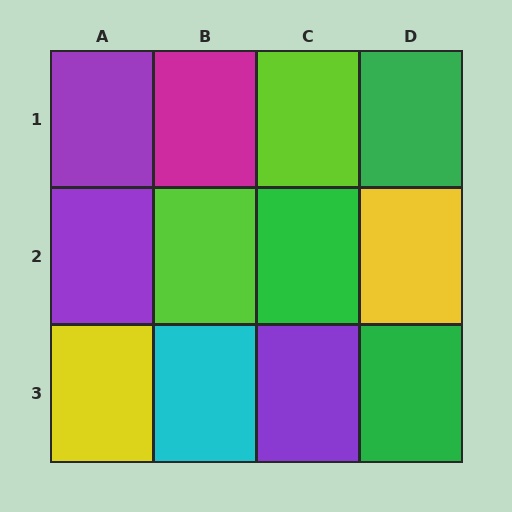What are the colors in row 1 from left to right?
Purple, magenta, lime, green.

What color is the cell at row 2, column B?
Lime.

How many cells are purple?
3 cells are purple.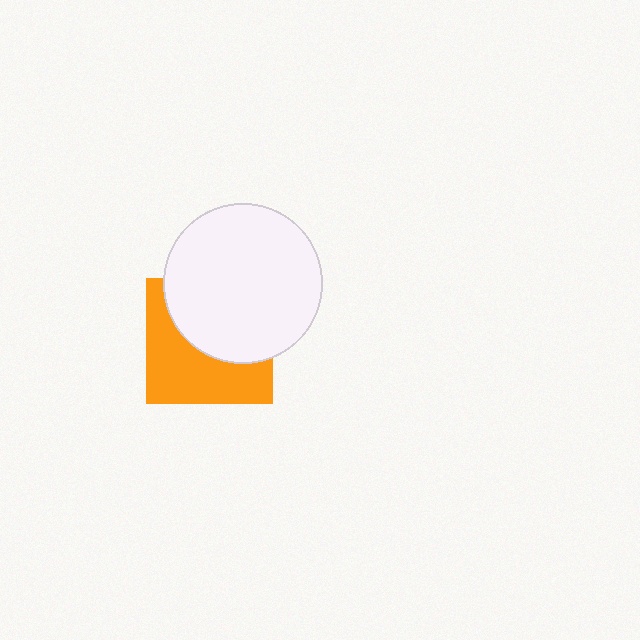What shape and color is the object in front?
The object in front is a white circle.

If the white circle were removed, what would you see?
You would see the complete orange square.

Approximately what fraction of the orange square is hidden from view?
Roughly 50% of the orange square is hidden behind the white circle.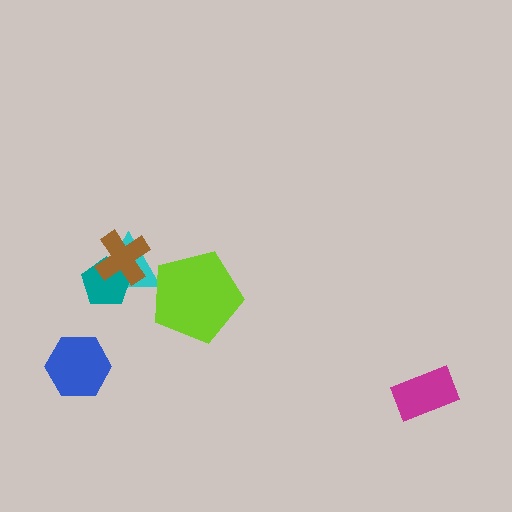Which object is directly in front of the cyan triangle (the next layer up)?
The teal pentagon is directly in front of the cyan triangle.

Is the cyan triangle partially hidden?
Yes, it is partially covered by another shape.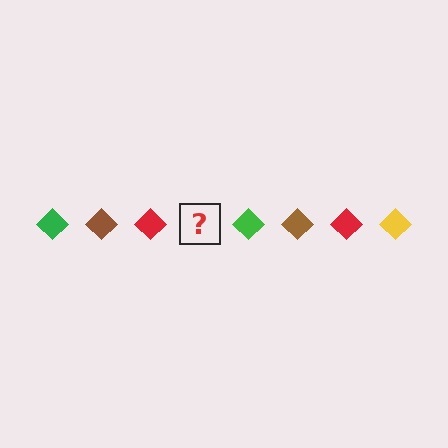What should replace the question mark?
The question mark should be replaced with a yellow diamond.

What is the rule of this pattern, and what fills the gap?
The rule is that the pattern cycles through green, brown, red, yellow diamonds. The gap should be filled with a yellow diamond.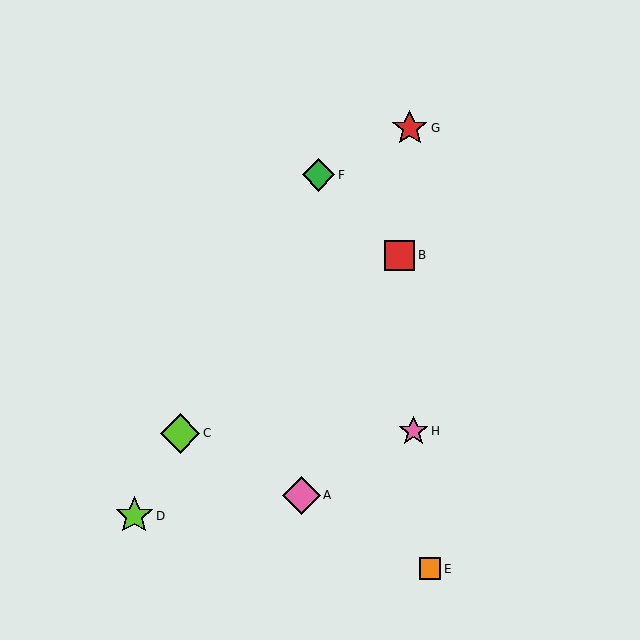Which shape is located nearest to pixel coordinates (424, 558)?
The orange square (labeled E) at (430, 569) is nearest to that location.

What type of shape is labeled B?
Shape B is a red square.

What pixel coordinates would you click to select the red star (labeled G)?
Click at (410, 128) to select the red star G.